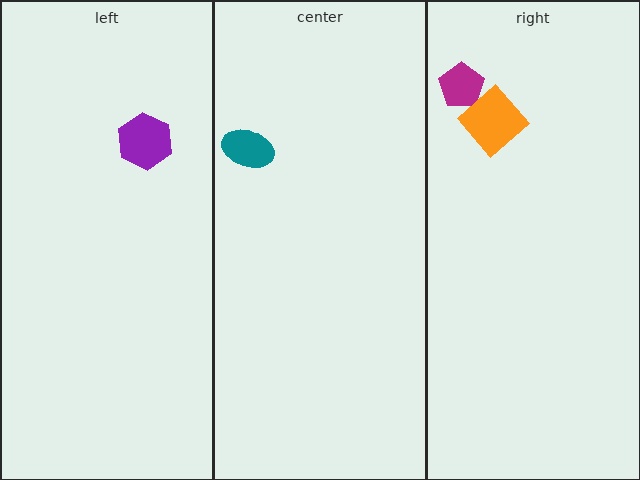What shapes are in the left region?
The purple hexagon.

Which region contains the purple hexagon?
The left region.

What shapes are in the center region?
The teal ellipse.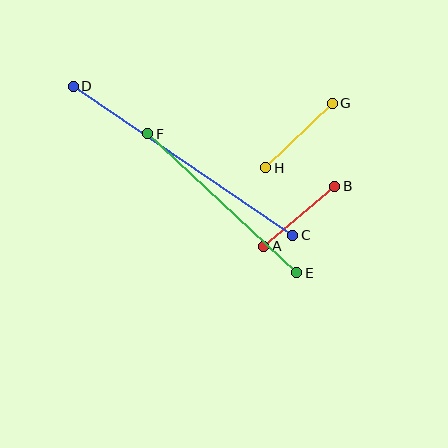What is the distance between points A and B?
The distance is approximately 93 pixels.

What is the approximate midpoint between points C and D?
The midpoint is at approximately (183, 161) pixels.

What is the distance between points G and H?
The distance is approximately 93 pixels.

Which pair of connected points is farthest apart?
Points C and D are farthest apart.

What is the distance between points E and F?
The distance is approximately 204 pixels.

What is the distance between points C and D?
The distance is approximately 265 pixels.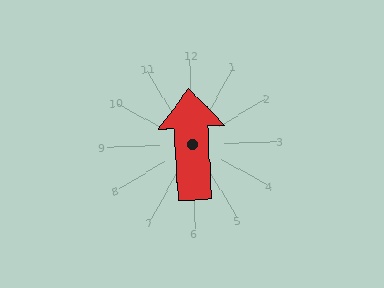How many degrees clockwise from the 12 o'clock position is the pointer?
Approximately 359 degrees.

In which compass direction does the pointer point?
North.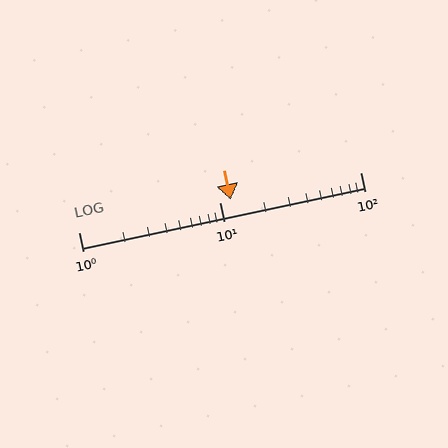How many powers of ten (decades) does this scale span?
The scale spans 2 decades, from 1 to 100.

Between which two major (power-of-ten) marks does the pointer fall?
The pointer is between 10 and 100.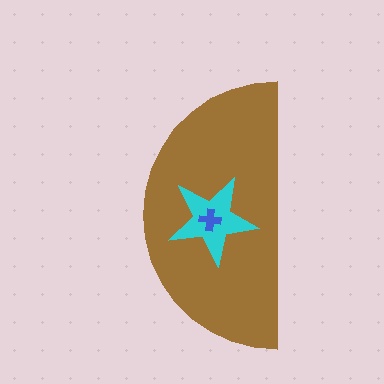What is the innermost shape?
The blue cross.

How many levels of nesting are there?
3.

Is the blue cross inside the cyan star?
Yes.